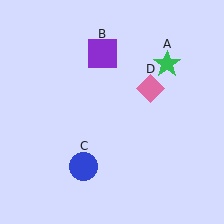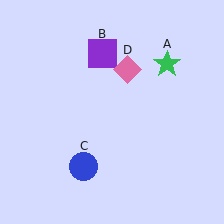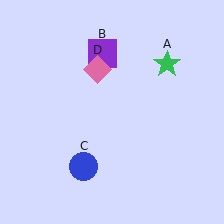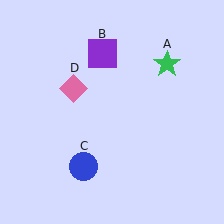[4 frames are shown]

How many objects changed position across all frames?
1 object changed position: pink diamond (object D).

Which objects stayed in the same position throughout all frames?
Green star (object A) and purple square (object B) and blue circle (object C) remained stationary.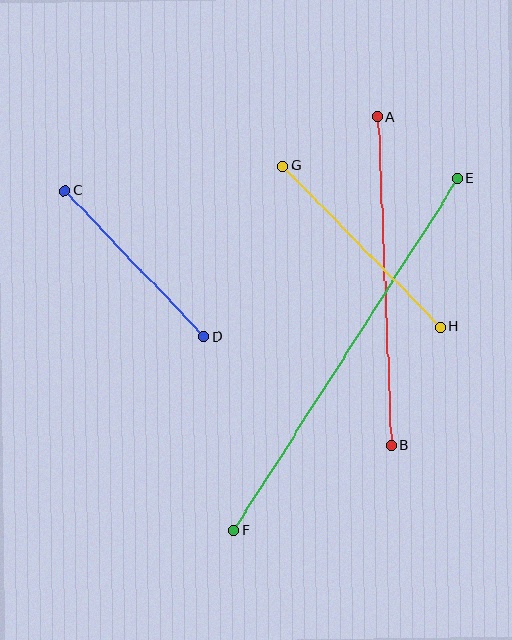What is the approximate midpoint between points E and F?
The midpoint is at approximately (345, 355) pixels.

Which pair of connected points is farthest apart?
Points E and F are farthest apart.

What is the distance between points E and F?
The distance is approximately 417 pixels.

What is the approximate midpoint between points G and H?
The midpoint is at approximately (362, 246) pixels.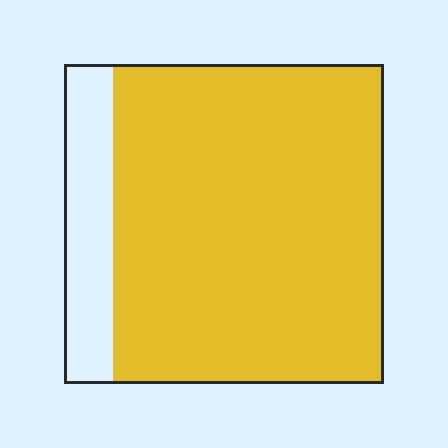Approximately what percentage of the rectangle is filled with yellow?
Approximately 85%.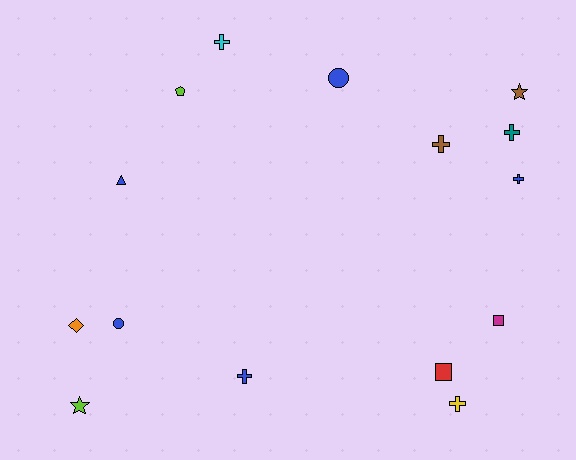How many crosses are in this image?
There are 6 crosses.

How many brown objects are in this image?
There are 2 brown objects.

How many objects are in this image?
There are 15 objects.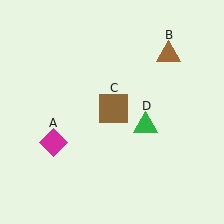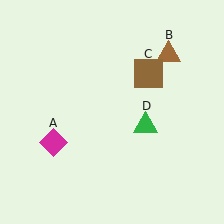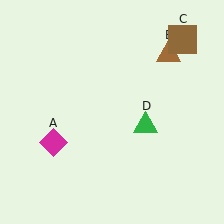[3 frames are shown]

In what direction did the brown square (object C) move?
The brown square (object C) moved up and to the right.